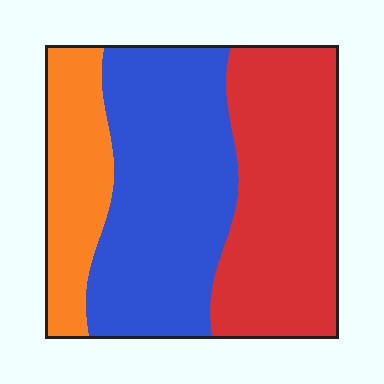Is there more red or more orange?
Red.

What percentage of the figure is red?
Red covers around 40% of the figure.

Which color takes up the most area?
Blue, at roughly 40%.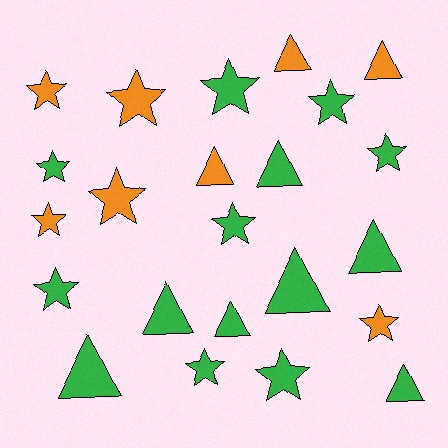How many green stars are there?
There are 8 green stars.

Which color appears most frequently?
Green, with 15 objects.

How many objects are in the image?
There are 23 objects.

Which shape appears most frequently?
Star, with 13 objects.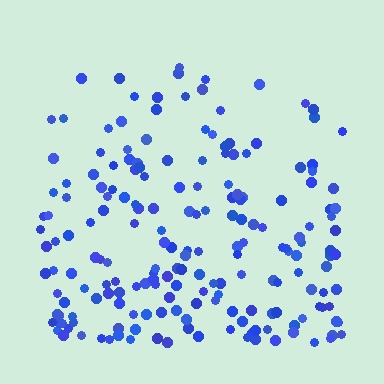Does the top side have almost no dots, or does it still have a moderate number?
Still a moderate number, just noticeably fewer than the bottom.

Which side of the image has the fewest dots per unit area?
The top.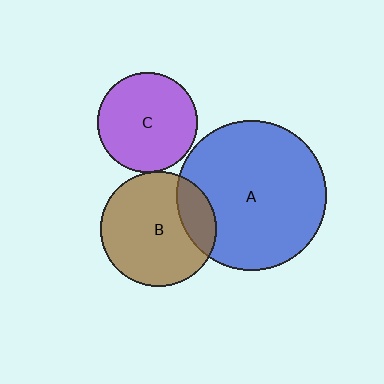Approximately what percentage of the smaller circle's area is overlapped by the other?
Approximately 20%.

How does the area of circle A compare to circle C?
Approximately 2.3 times.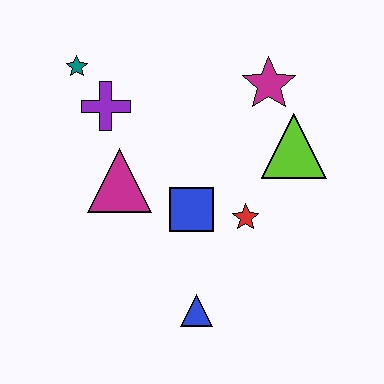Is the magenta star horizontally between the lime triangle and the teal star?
Yes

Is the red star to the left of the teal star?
No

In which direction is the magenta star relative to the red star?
The magenta star is above the red star.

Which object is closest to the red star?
The blue square is closest to the red star.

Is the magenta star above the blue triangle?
Yes